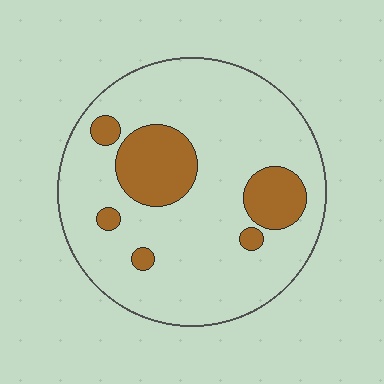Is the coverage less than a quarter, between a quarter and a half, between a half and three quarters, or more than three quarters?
Less than a quarter.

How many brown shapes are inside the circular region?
6.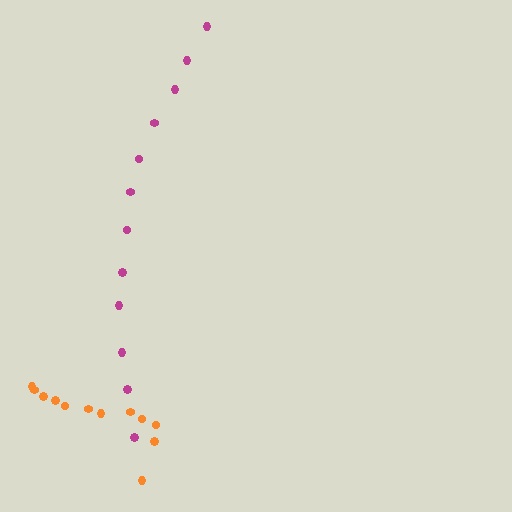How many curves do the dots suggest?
There are 2 distinct paths.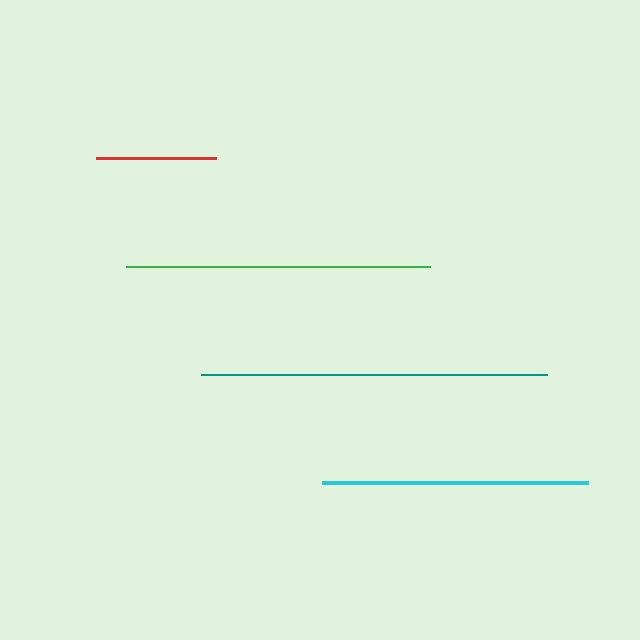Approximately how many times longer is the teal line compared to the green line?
The teal line is approximately 1.1 times the length of the green line.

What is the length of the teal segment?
The teal segment is approximately 345 pixels long.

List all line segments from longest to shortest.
From longest to shortest: teal, green, cyan, red.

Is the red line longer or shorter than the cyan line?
The cyan line is longer than the red line.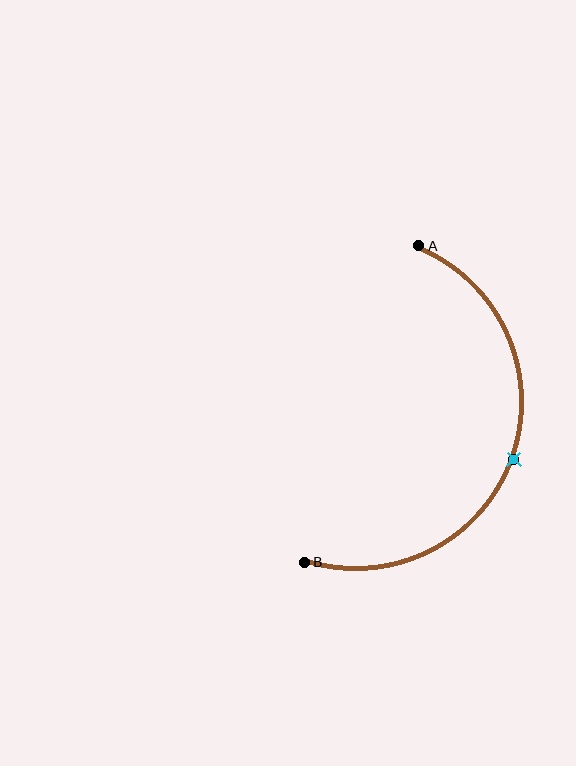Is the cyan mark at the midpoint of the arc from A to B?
Yes. The cyan mark lies on the arc at equal arc-length from both A and B — it is the arc midpoint.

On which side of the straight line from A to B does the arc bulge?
The arc bulges to the right of the straight line connecting A and B.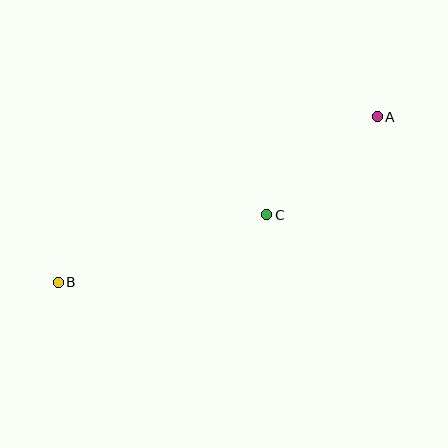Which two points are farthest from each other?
Points A and B are farthest from each other.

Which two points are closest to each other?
Points A and C are closest to each other.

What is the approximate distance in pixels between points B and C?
The distance between B and C is approximately 219 pixels.